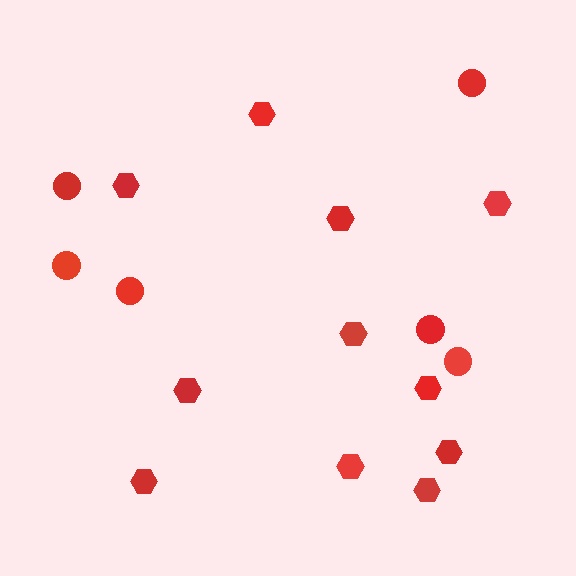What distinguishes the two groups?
There are 2 groups: one group of hexagons (11) and one group of circles (6).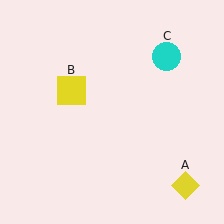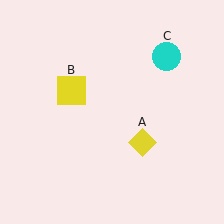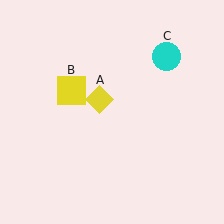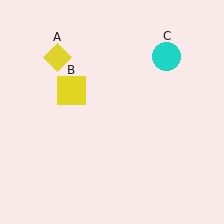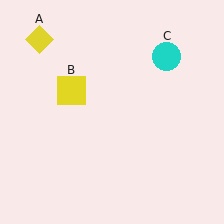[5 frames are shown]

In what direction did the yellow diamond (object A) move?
The yellow diamond (object A) moved up and to the left.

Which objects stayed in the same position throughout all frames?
Yellow square (object B) and cyan circle (object C) remained stationary.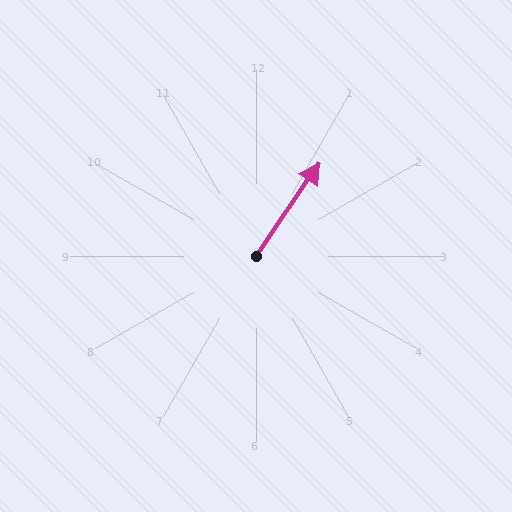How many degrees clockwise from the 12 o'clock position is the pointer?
Approximately 34 degrees.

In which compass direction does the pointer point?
Northeast.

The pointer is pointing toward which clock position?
Roughly 1 o'clock.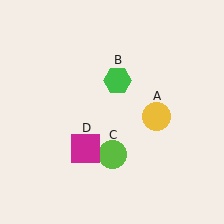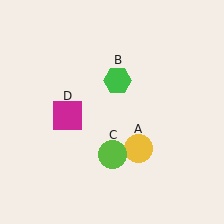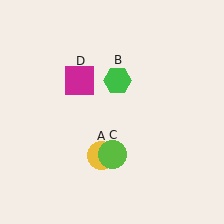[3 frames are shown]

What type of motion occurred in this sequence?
The yellow circle (object A), magenta square (object D) rotated clockwise around the center of the scene.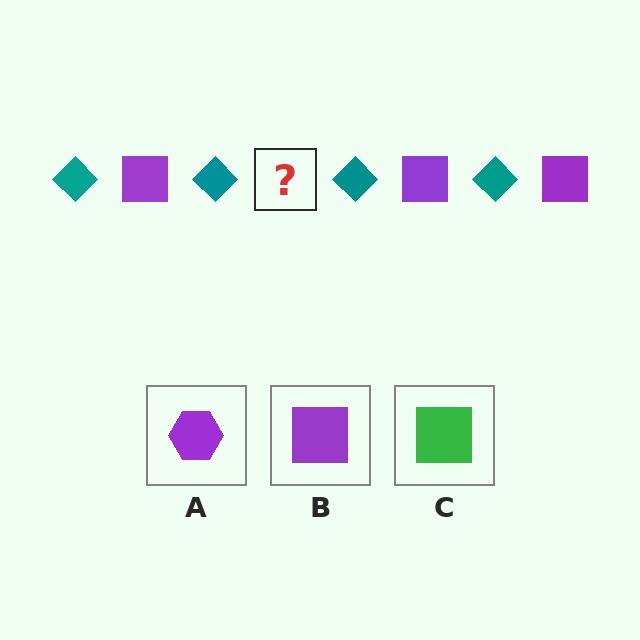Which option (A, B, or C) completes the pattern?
B.